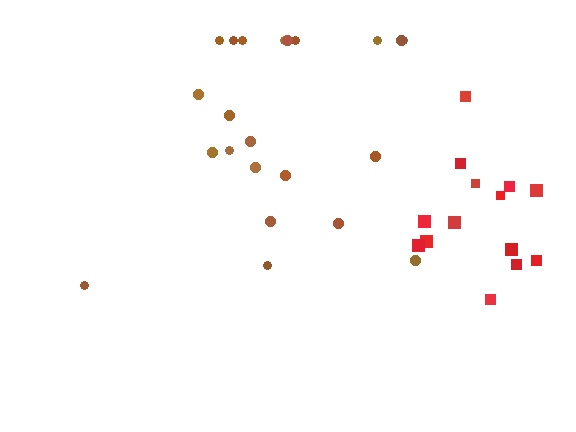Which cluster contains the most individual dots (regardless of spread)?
Brown (22).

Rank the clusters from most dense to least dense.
red, brown.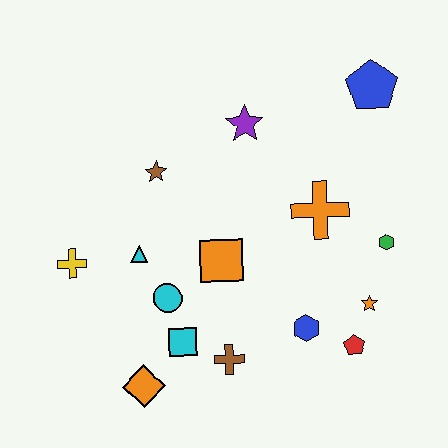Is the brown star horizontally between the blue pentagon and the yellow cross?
Yes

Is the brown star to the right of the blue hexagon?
No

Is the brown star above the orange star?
Yes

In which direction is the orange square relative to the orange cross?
The orange square is to the left of the orange cross.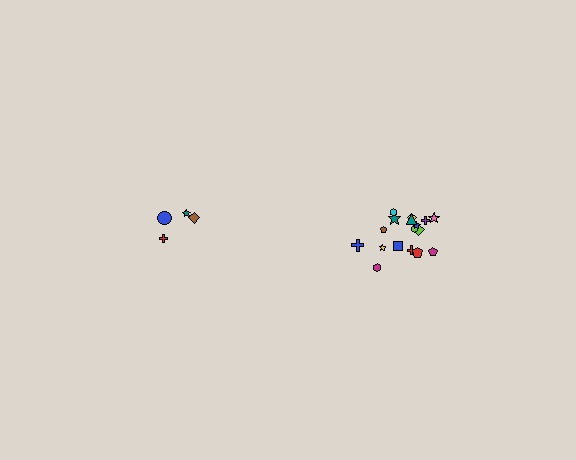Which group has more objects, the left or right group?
The right group.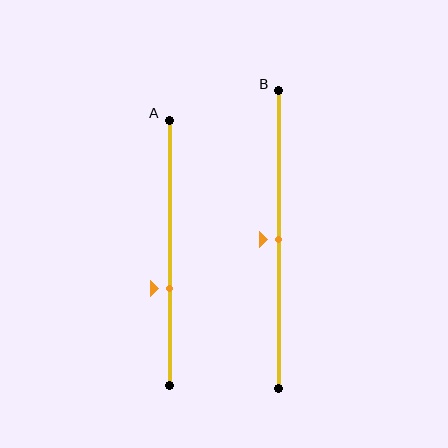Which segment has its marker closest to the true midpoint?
Segment B has its marker closest to the true midpoint.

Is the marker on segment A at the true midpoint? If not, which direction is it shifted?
No, the marker on segment A is shifted downward by about 14% of the segment length.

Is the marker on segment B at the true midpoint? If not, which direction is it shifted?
Yes, the marker on segment B is at the true midpoint.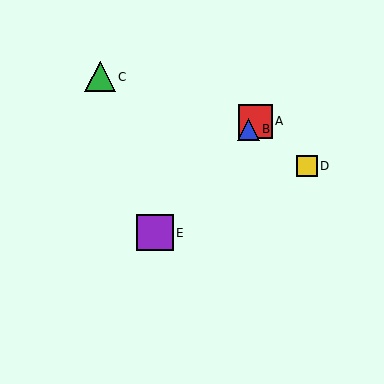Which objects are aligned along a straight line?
Objects A, B, E are aligned along a straight line.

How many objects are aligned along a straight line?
3 objects (A, B, E) are aligned along a straight line.